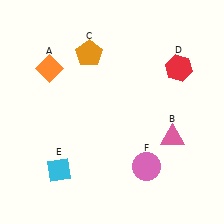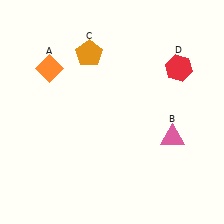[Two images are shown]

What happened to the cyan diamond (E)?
The cyan diamond (E) was removed in Image 2. It was in the bottom-left area of Image 1.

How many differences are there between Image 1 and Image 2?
There are 2 differences between the two images.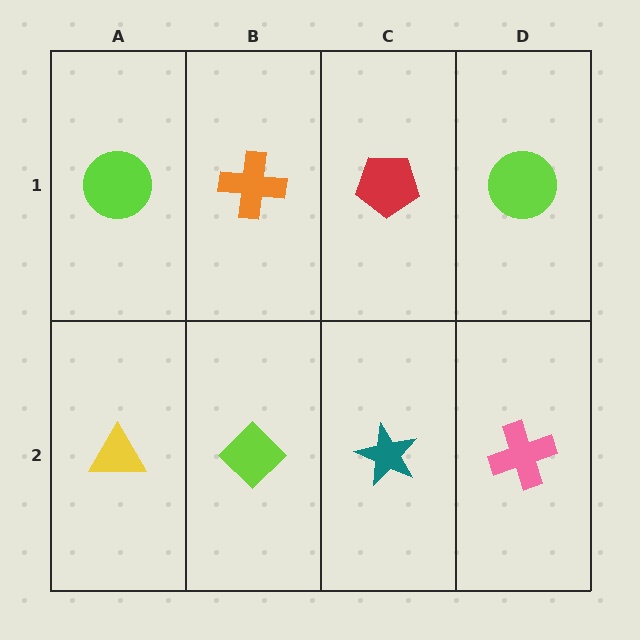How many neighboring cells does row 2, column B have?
3.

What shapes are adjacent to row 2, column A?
A lime circle (row 1, column A), a lime diamond (row 2, column B).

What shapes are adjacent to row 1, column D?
A pink cross (row 2, column D), a red pentagon (row 1, column C).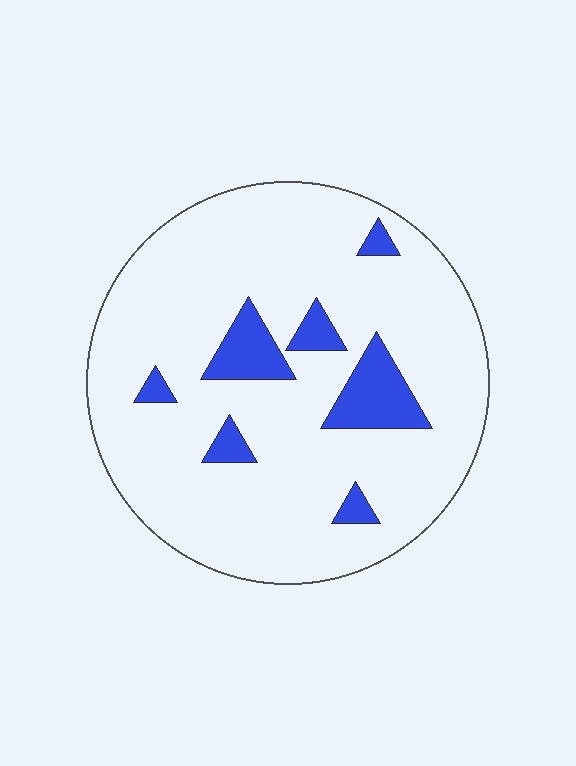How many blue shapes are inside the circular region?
7.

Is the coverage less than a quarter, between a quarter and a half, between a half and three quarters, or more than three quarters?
Less than a quarter.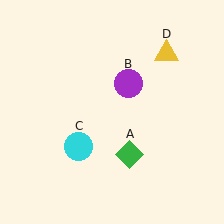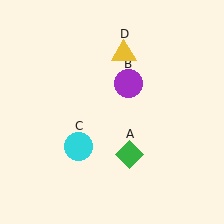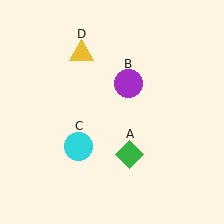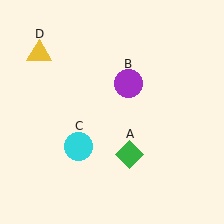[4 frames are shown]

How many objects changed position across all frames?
1 object changed position: yellow triangle (object D).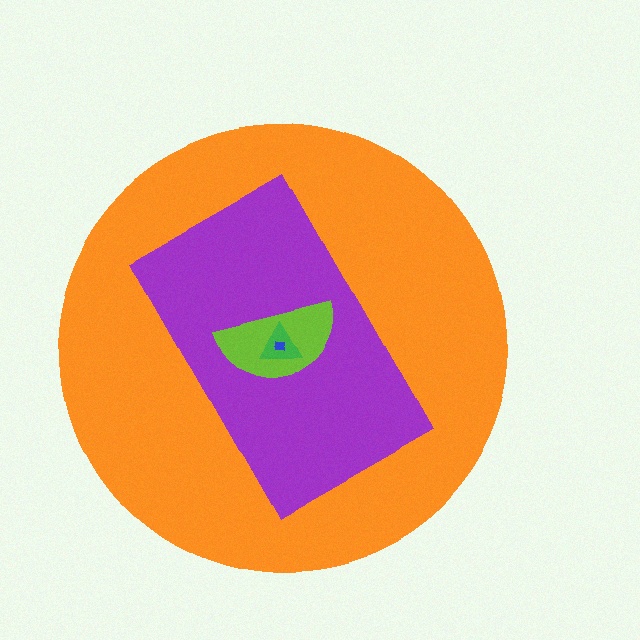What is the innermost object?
The blue square.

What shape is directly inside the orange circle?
The purple rectangle.